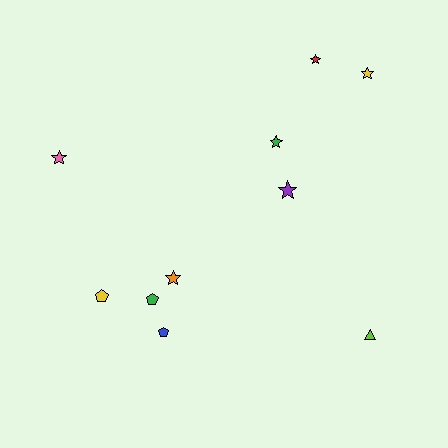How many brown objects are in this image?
There are no brown objects.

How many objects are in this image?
There are 10 objects.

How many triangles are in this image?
There is 1 triangle.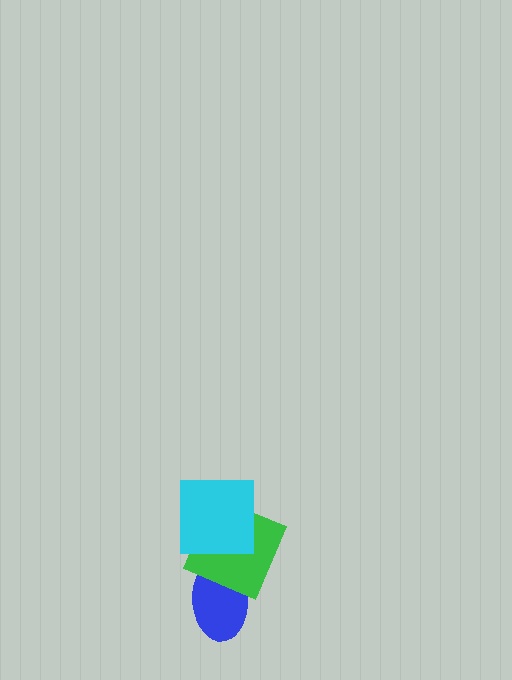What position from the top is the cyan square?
The cyan square is 1st from the top.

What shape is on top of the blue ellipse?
The green square is on top of the blue ellipse.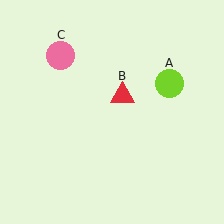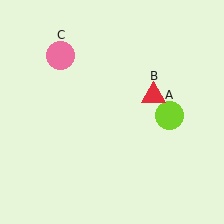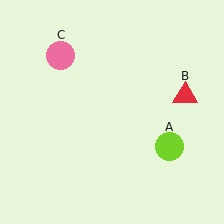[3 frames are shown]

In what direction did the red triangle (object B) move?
The red triangle (object B) moved right.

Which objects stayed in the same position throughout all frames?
Pink circle (object C) remained stationary.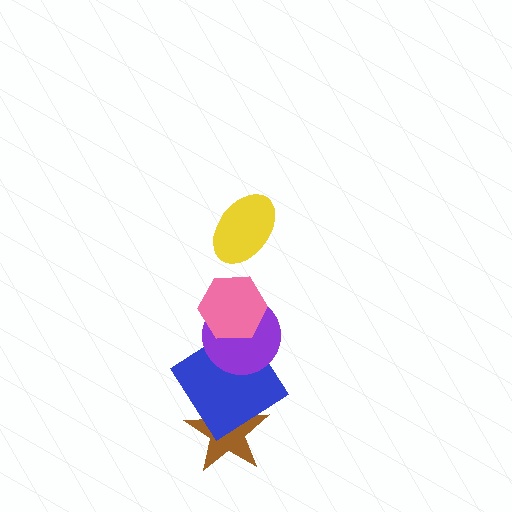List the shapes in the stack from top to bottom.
From top to bottom: the yellow ellipse, the pink hexagon, the purple circle, the blue diamond, the brown star.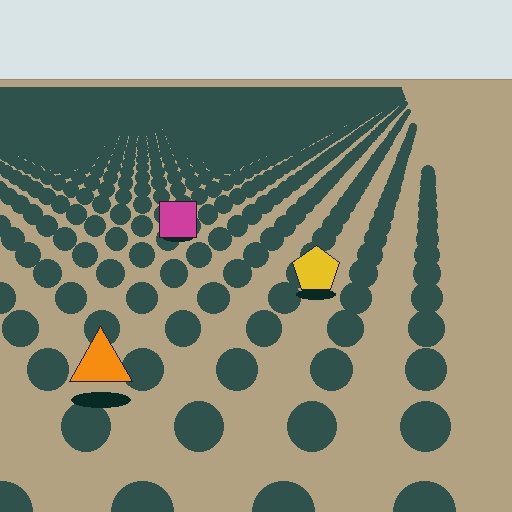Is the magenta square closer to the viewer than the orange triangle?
No. The orange triangle is closer — you can tell from the texture gradient: the ground texture is coarser near it.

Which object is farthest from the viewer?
The magenta square is farthest from the viewer. It appears smaller and the ground texture around it is denser.